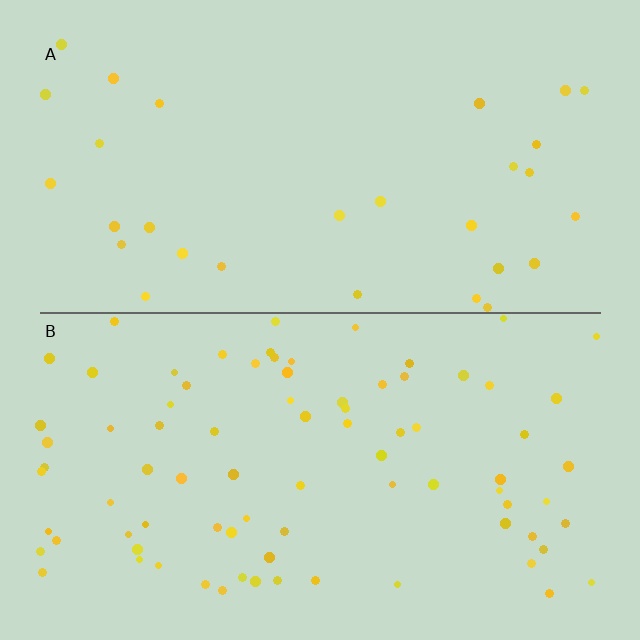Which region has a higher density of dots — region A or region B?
B (the bottom).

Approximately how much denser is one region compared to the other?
Approximately 2.7× — region B over region A.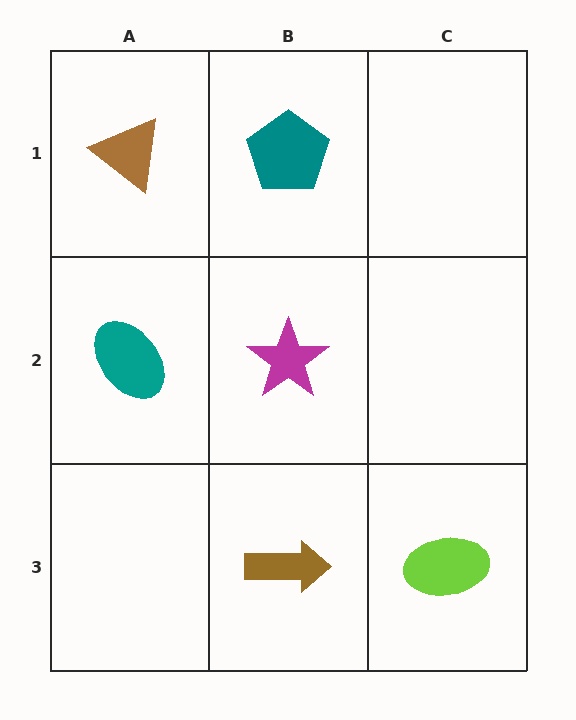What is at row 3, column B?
A brown arrow.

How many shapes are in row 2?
2 shapes.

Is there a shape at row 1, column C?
No, that cell is empty.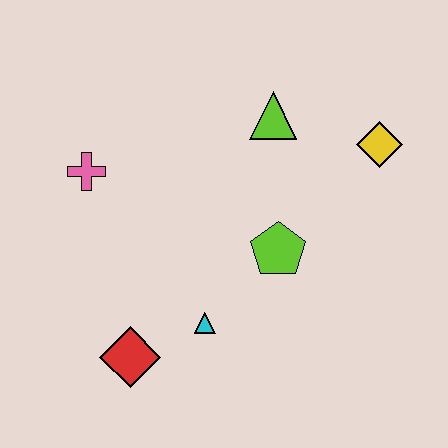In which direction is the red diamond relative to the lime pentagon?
The red diamond is to the left of the lime pentagon.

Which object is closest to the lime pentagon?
The cyan triangle is closest to the lime pentagon.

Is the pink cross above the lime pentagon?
Yes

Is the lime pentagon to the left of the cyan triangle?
No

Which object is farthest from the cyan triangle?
The yellow diamond is farthest from the cyan triangle.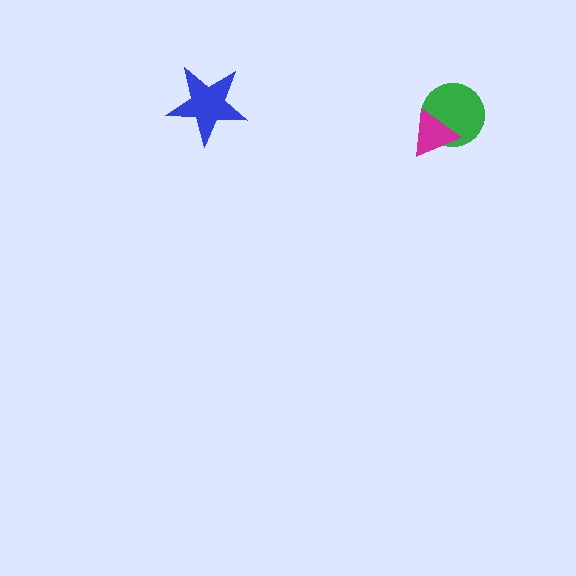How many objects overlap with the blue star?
0 objects overlap with the blue star.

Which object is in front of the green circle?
The magenta triangle is in front of the green circle.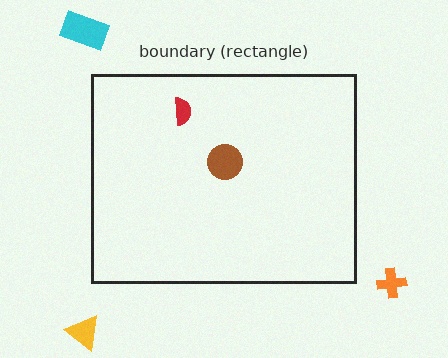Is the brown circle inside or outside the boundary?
Inside.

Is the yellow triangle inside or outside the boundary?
Outside.